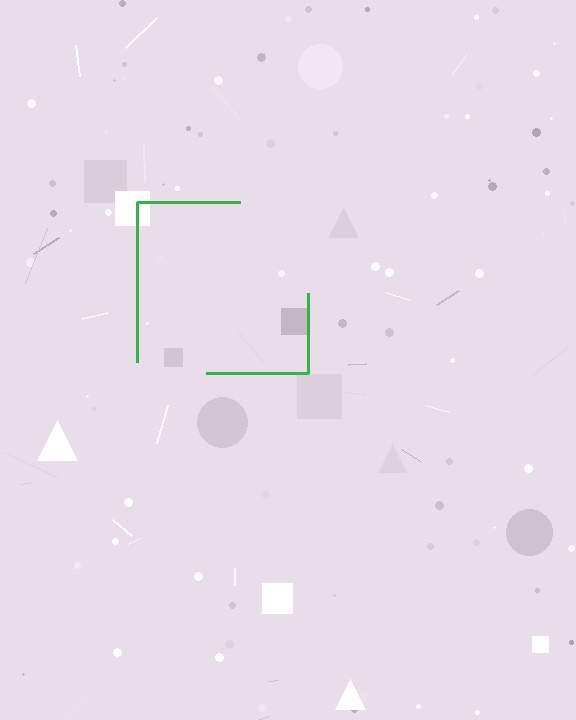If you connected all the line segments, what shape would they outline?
They would outline a square.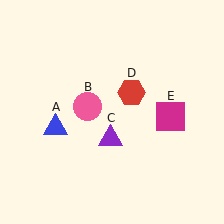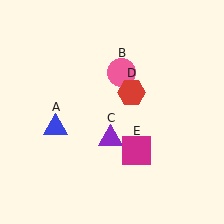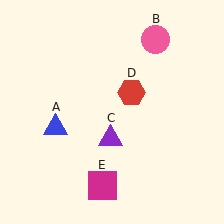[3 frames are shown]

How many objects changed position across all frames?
2 objects changed position: pink circle (object B), magenta square (object E).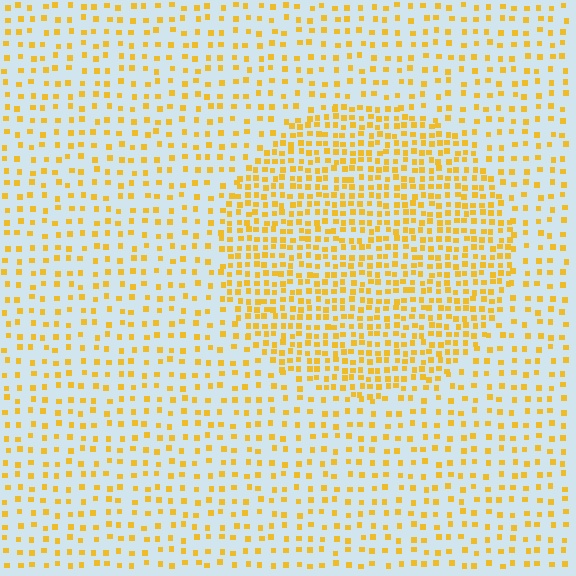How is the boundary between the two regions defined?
The boundary is defined by a change in element density (approximately 2.1x ratio). All elements are the same color, size, and shape.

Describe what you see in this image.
The image contains small yellow elements arranged at two different densities. A circle-shaped region is visible where the elements are more densely packed than the surrounding area.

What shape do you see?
I see a circle.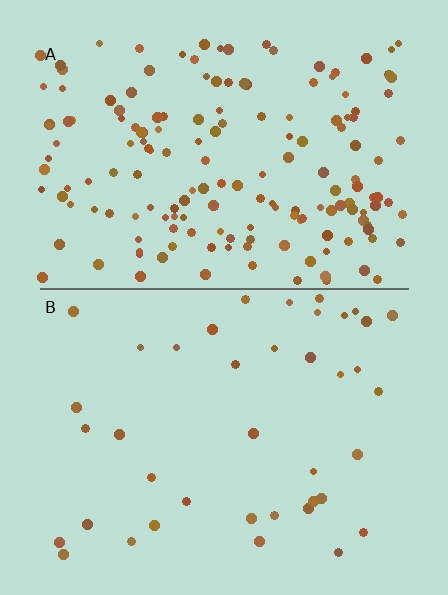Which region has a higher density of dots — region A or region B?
A (the top).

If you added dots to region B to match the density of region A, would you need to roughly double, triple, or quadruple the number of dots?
Approximately quadruple.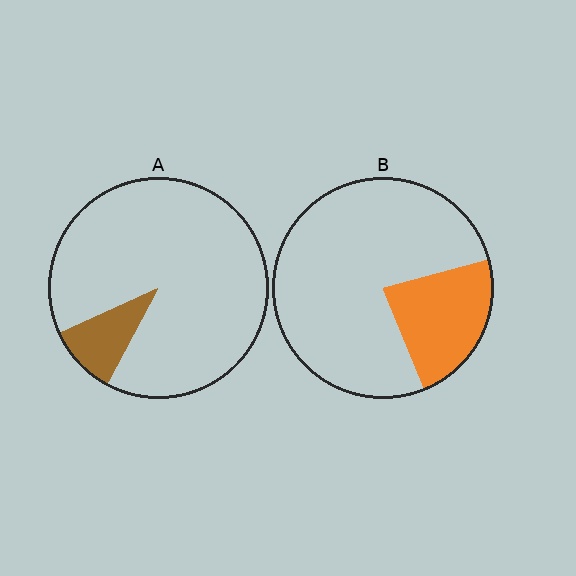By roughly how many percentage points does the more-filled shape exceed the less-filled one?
By roughly 15 percentage points (B over A).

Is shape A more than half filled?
No.